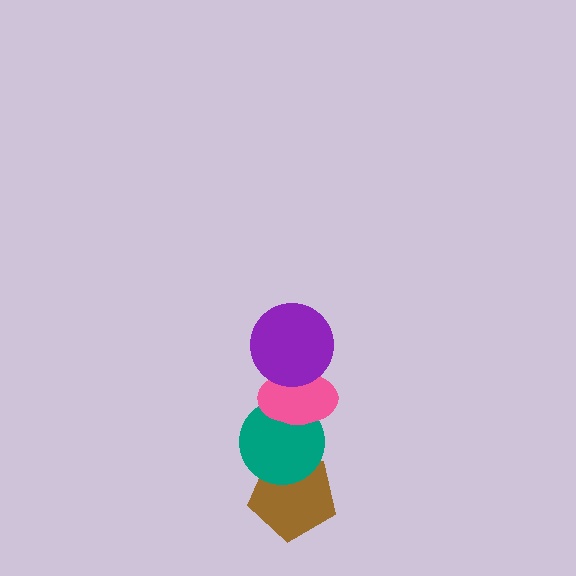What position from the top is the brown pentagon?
The brown pentagon is 4th from the top.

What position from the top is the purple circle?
The purple circle is 1st from the top.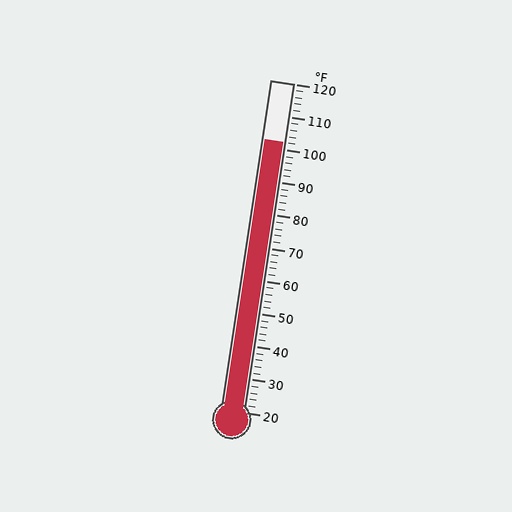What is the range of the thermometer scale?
The thermometer scale ranges from 20°F to 120°F.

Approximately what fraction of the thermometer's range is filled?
The thermometer is filled to approximately 80% of its range.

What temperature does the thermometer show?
The thermometer shows approximately 102°F.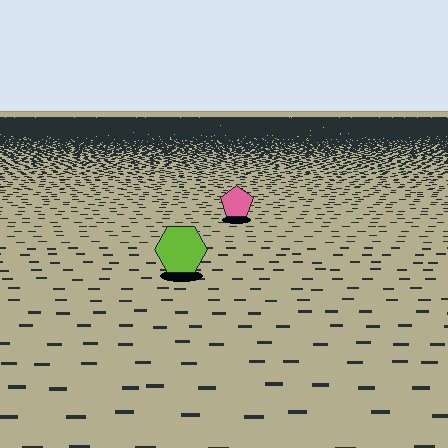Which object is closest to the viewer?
The lime hexagon is closest. The texture marks near it are larger and more spread out.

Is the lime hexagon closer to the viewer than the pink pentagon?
Yes. The lime hexagon is closer — you can tell from the texture gradient: the ground texture is coarser near it.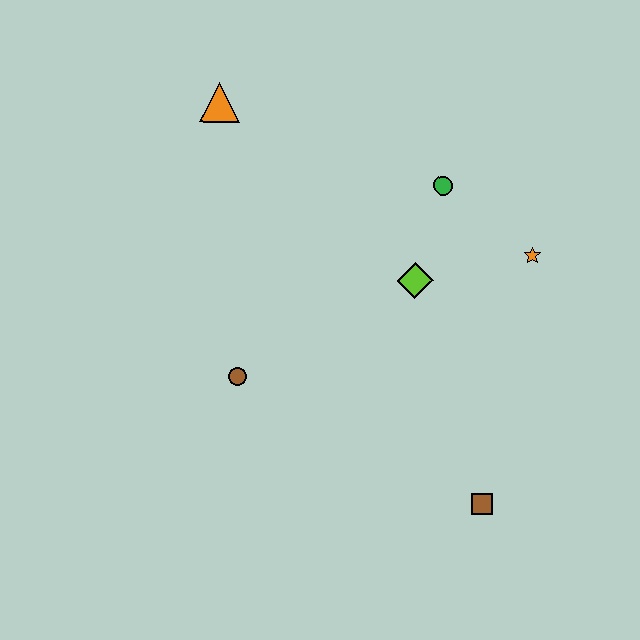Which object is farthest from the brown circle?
The orange star is farthest from the brown circle.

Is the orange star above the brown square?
Yes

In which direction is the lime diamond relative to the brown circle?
The lime diamond is to the right of the brown circle.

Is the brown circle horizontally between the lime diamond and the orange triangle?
Yes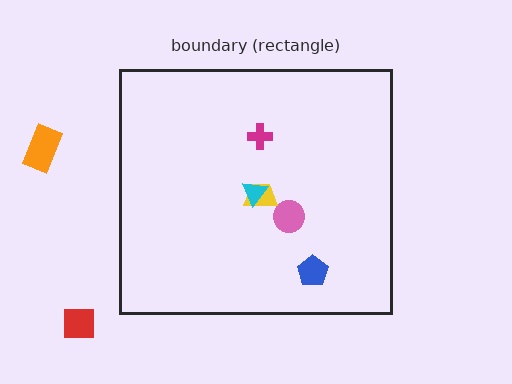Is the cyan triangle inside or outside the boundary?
Inside.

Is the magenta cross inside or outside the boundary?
Inside.